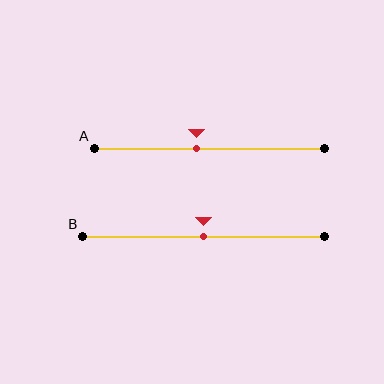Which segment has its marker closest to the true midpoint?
Segment B has its marker closest to the true midpoint.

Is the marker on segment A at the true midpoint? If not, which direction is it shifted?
No, the marker on segment A is shifted to the left by about 6% of the segment length.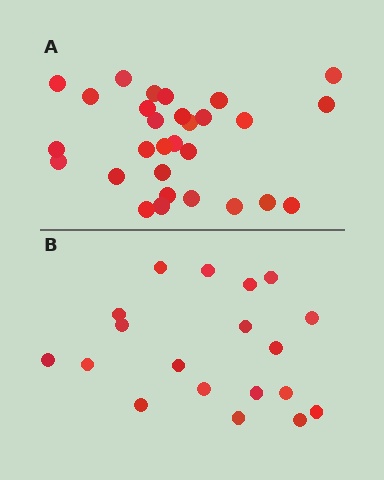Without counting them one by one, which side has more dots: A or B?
Region A (the top region) has more dots.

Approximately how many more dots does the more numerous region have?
Region A has roughly 10 or so more dots than region B.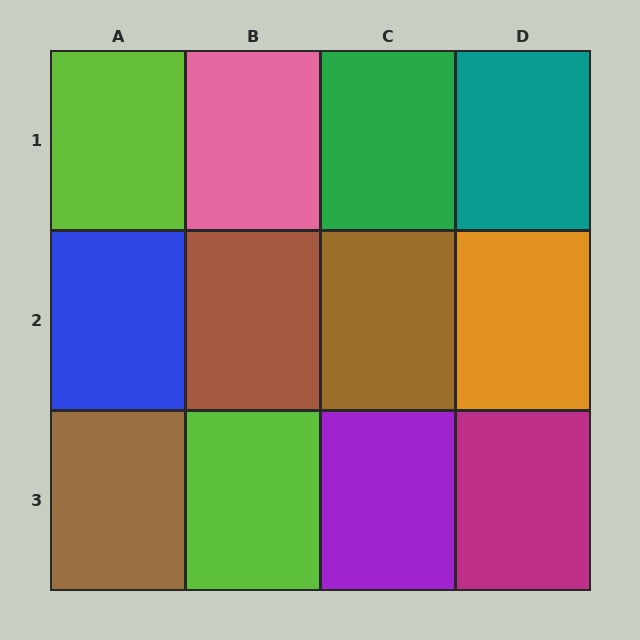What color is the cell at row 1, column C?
Green.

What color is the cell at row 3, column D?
Magenta.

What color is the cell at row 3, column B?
Lime.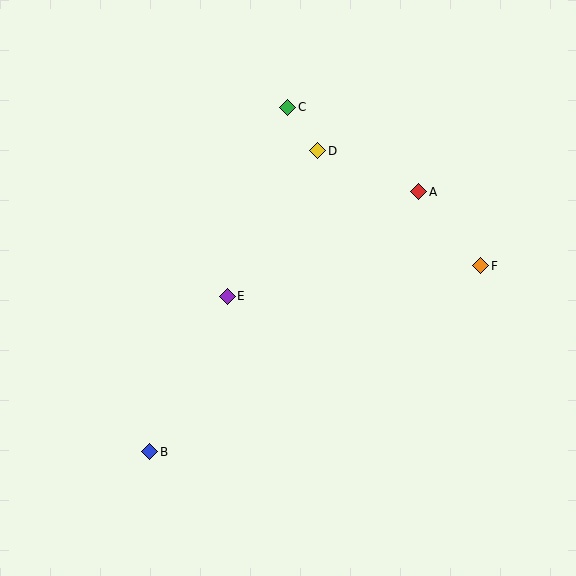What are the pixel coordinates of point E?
Point E is at (227, 296).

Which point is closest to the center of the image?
Point E at (227, 296) is closest to the center.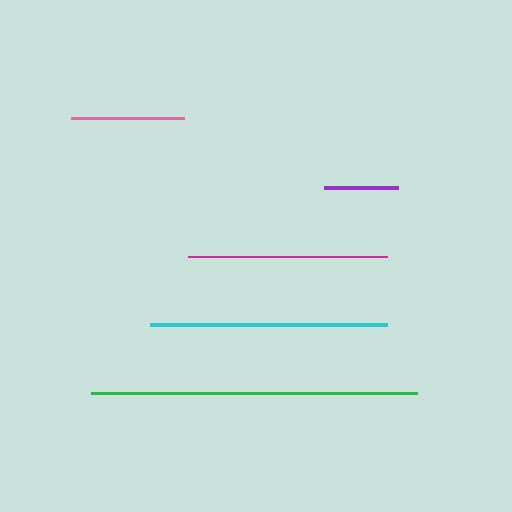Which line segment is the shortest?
The purple line is the shortest at approximately 74 pixels.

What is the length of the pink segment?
The pink segment is approximately 113 pixels long.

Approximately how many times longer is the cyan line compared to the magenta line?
The cyan line is approximately 1.2 times the length of the magenta line.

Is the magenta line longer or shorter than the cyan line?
The cyan line is longer than the magenta line.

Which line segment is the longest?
The green line is the longest at approximately 326 pixels.